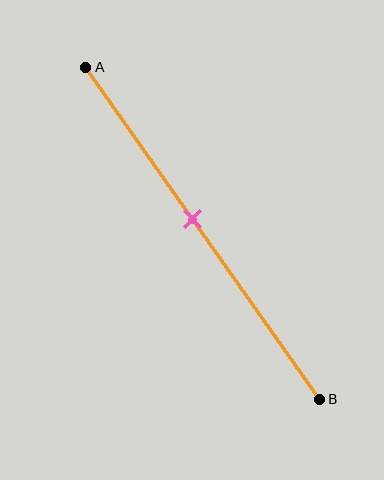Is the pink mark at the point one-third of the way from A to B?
No, the mark is at about 45% from A, not at the 33% one-third point.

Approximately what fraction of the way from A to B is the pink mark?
The pink mark is approximately 45% of the way from A to B.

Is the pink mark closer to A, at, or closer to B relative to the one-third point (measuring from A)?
The pink mark is closer to point B than the one-third point of segment AB.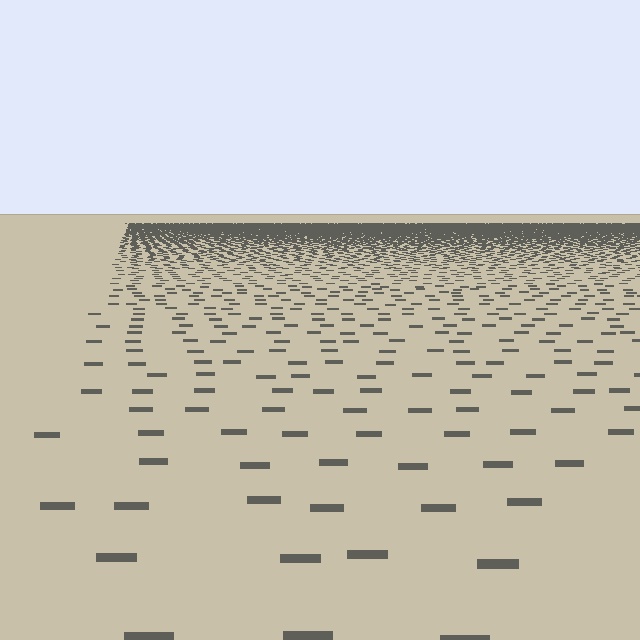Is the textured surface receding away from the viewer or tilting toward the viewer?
The surface is receding away from the viewer. Texture elements get smaller and denser toward the top.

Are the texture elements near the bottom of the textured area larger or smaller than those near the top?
Larger. Near the bottom, elements are closer to the viewer and appear at a bigger on-screen size.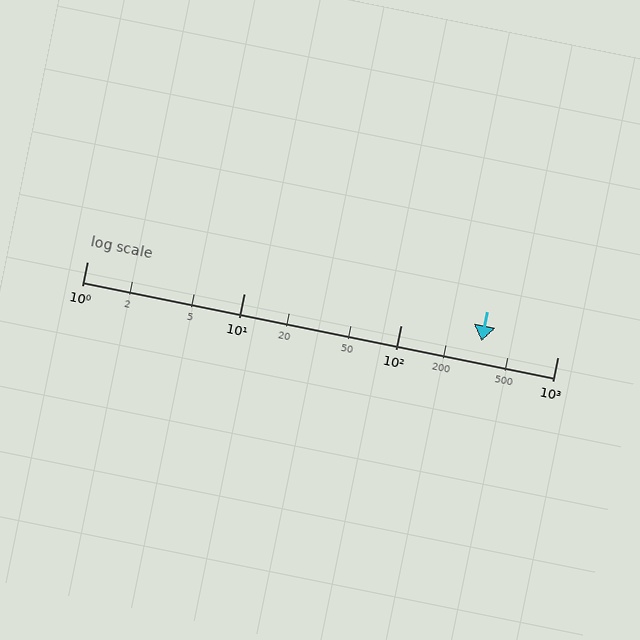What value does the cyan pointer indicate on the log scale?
The pointer indicates approximately 330.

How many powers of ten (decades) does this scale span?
The scale spans 3 decades, from 1 to 1000.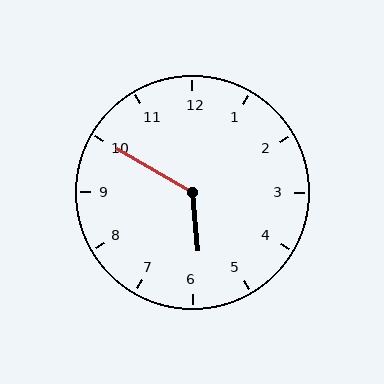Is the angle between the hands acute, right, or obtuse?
It is obtuse.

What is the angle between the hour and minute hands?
Approximately 125 degrees.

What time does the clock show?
5:50.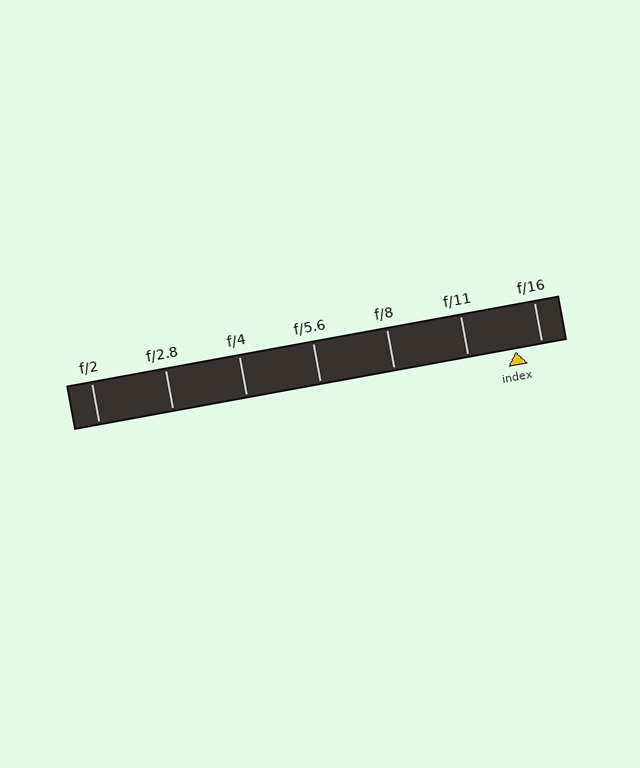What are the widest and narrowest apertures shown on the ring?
The widest aperture shown is f/2 and the narrowest is f/16.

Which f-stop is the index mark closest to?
The index mark is closest to f/16.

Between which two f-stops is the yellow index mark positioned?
The index mark is between f/11 and f/16.